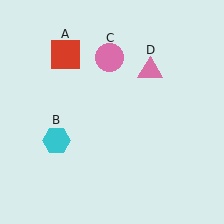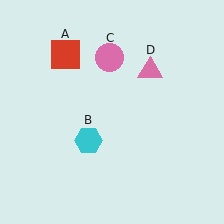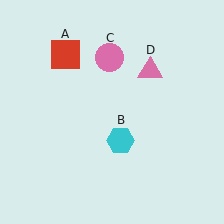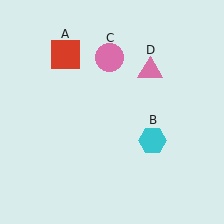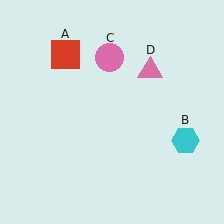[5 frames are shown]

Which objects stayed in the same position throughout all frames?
Red square (object A) and pink circle (object C) and pink triangle (object D) remained stationary.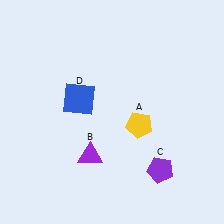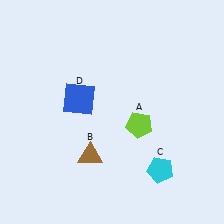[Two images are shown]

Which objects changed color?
A changed from yellow to lime. B changed from purple to brown. C changed from purple to cyan.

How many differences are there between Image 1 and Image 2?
There are 3 differences between the two images.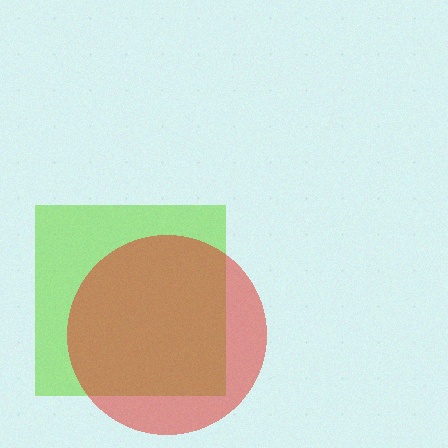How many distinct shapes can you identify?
There are 2 distinct shapes: a lime square, a red circle.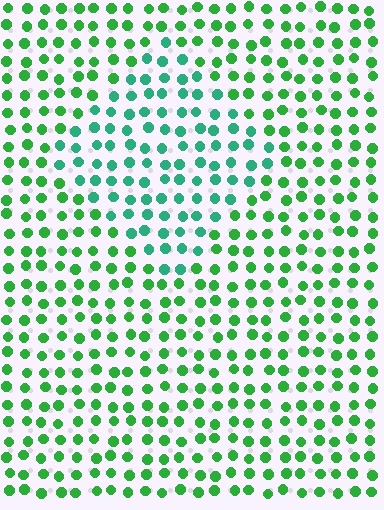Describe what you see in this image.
The image is filled with small green elements in a uniform arrangement. A diamond-shaped region is visible where the elements are tinted to a slightly different hue, forming a subtle color boundary.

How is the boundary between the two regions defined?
The boundary is defined purely by a slight shift in hue (about 32 degrees). Spacing, size, and orientation are identical on both sides.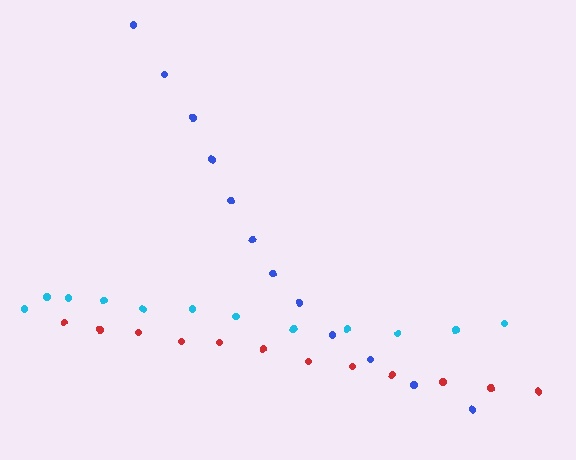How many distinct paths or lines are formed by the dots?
There are 3 distinct paths.